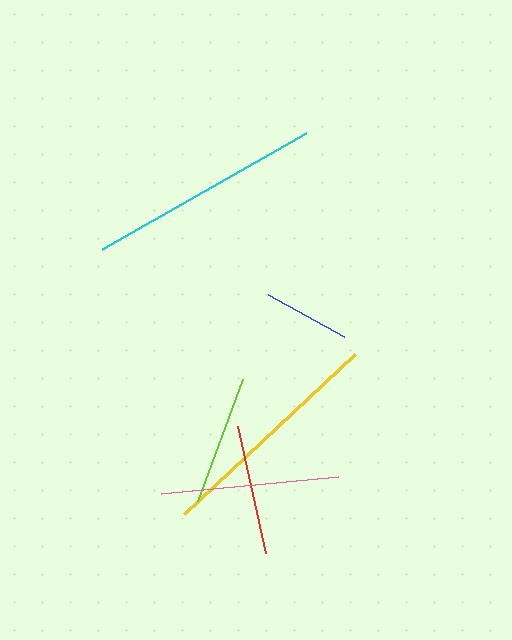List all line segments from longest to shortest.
From longest to shortest: yellow, cyan, pink, red, lime, blue.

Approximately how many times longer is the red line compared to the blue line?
The red line is approximately 1.5 times the length of the blue line.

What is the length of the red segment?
The red segment is approximately 130 pixels long.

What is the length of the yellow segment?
The yellow segment is approximately 234 pixels long.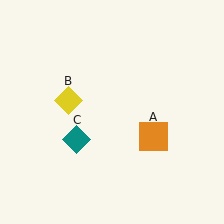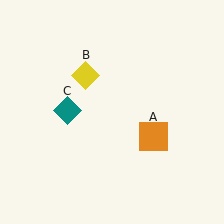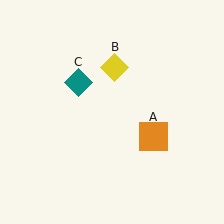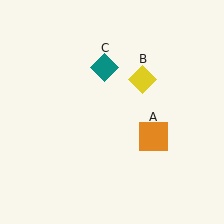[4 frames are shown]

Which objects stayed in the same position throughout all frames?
Orange square (object A) remained stationary.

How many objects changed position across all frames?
2 objects changed position: yellow diamond (object B), teal diamond (object C).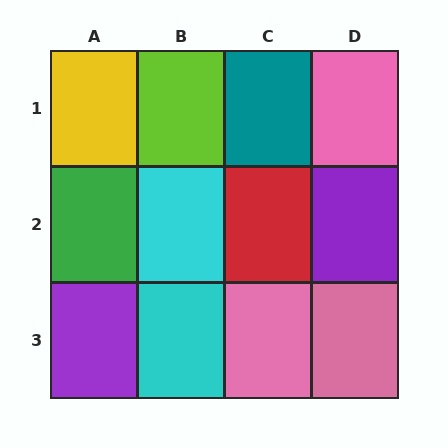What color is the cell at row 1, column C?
Teal.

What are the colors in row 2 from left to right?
Green, cyan, red, purple.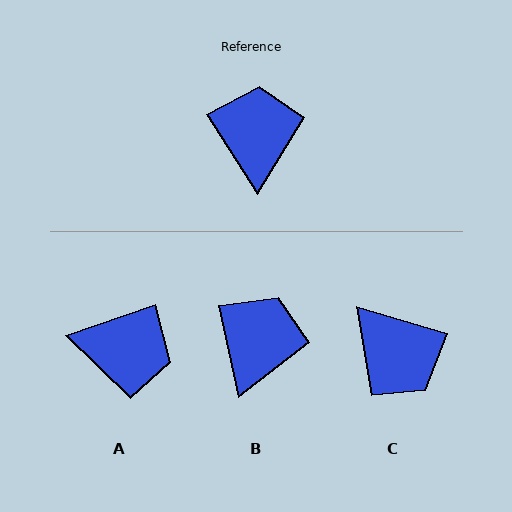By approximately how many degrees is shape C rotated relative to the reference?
Approximately 140 degrees clockwise.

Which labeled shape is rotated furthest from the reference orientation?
C, about 140 degrees away.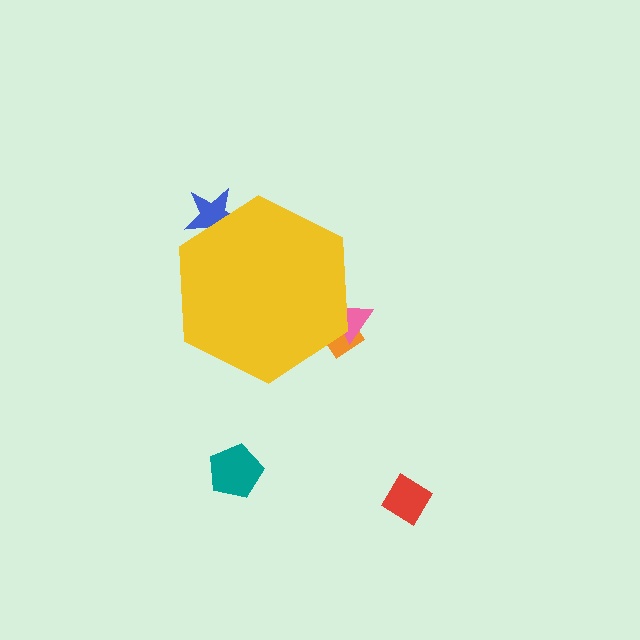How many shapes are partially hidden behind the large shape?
3 shapes are partially hidden.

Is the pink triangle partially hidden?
Yes, the pink triangle is partially hidden behind the yellow hexagon.